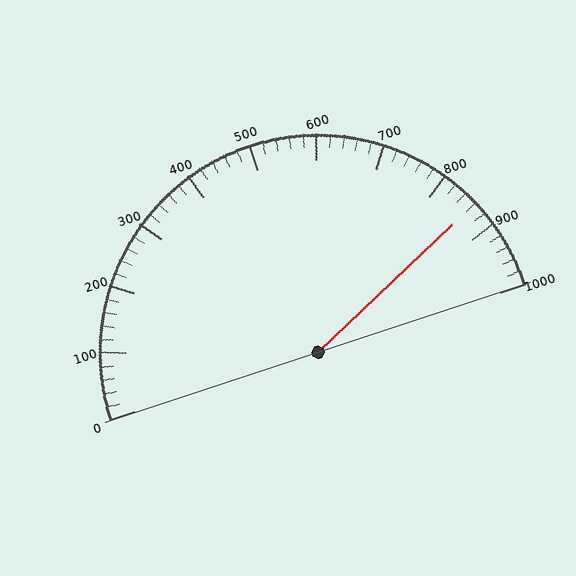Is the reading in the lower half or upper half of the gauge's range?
The reading is in the upper half of the range (0 to 1000).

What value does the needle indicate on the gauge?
The needle indicates approximately 860.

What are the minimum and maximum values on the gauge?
The gauge ranges from 0 to 1000.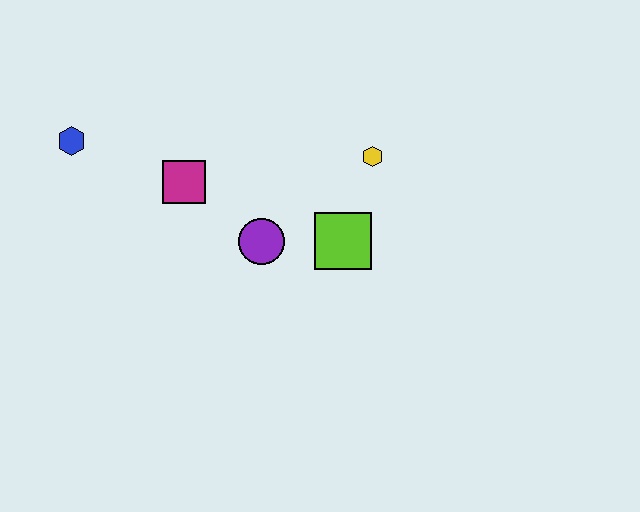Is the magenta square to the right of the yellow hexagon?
No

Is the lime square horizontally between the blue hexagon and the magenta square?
No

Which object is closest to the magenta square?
The purple circle is closest to the magenta square.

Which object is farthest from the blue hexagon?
The yellow hexagon is farthest from the blue hexagon.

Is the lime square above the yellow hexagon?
No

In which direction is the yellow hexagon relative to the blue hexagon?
The yellow hexagon is to the right of the blue hexagon.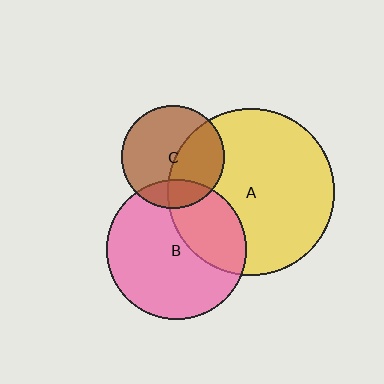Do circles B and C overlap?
Yes.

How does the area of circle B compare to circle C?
Approximately 1.9 times.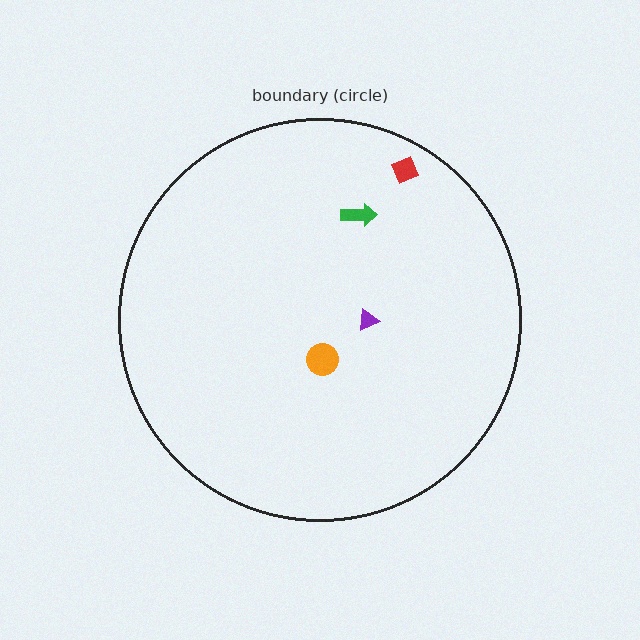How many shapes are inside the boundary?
4 inside, 0 outside.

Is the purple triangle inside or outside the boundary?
Inside.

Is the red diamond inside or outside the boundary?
Inside.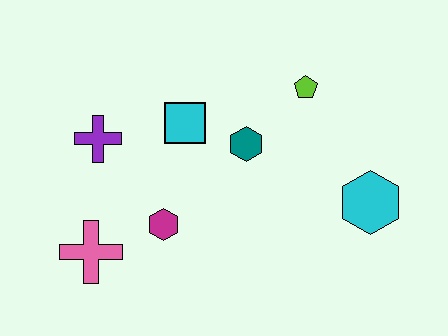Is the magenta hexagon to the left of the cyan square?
Yes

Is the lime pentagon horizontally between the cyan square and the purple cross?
No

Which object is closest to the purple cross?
The cyan square is closest to the purple cross.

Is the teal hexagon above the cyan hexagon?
Yes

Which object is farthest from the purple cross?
The cyan hexagon is farthest from the purple cross.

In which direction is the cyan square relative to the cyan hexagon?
The cyan square is to the left of the cyan hexagon.